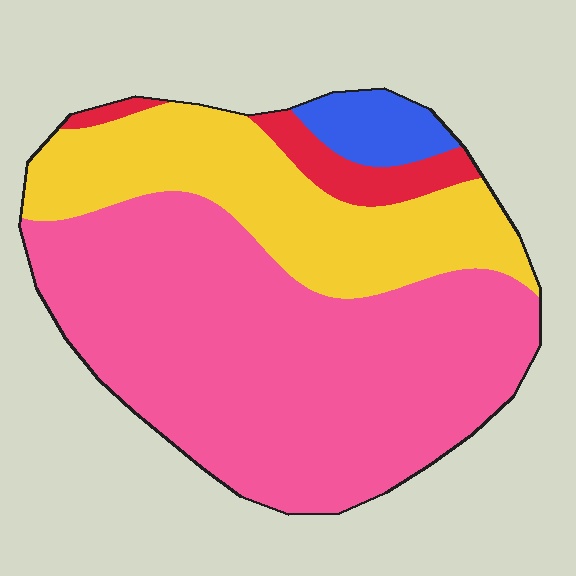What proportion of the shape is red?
Red covers around 5% of the shape.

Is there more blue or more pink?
Pink.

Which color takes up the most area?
Pink, at roughly 60%.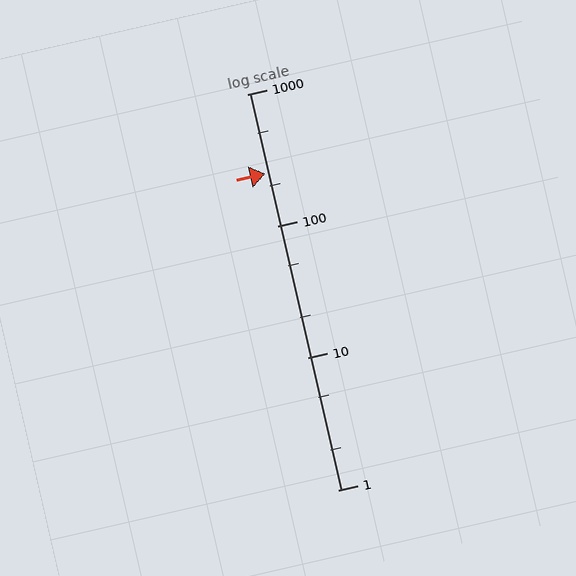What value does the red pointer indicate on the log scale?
The pointer indicates approximately 250.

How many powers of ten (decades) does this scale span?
The scale spans 3 decades, from 1 to 1000.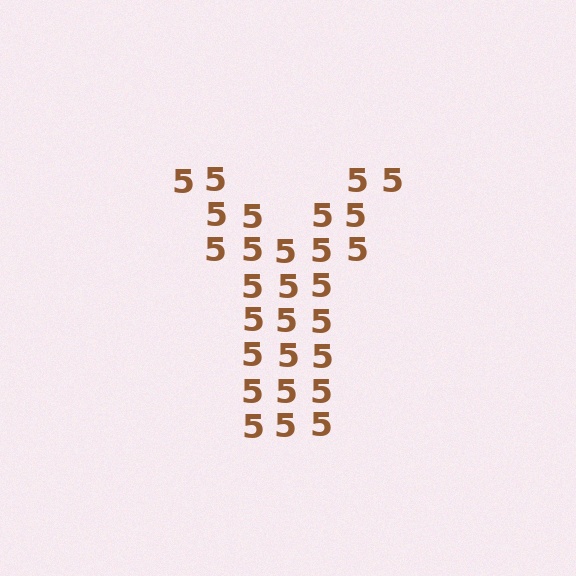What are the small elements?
The small elements are digit 5's.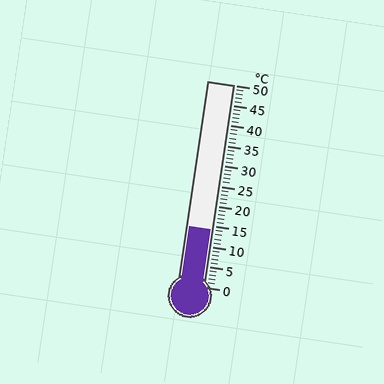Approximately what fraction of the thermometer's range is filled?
The thermometer is filled to approximately 30% of its range.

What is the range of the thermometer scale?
The thermometer scale ranges from 0°C to 50°C.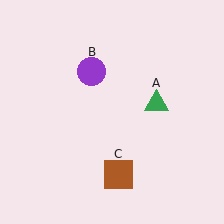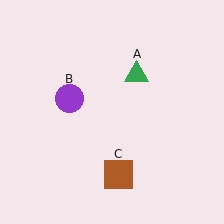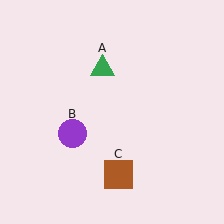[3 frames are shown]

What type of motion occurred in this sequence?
The green triangle (object A), purple circle (object B) rotated counterclockwise around the center of the scene.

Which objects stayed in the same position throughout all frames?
Brown square (object C) remained stationary.